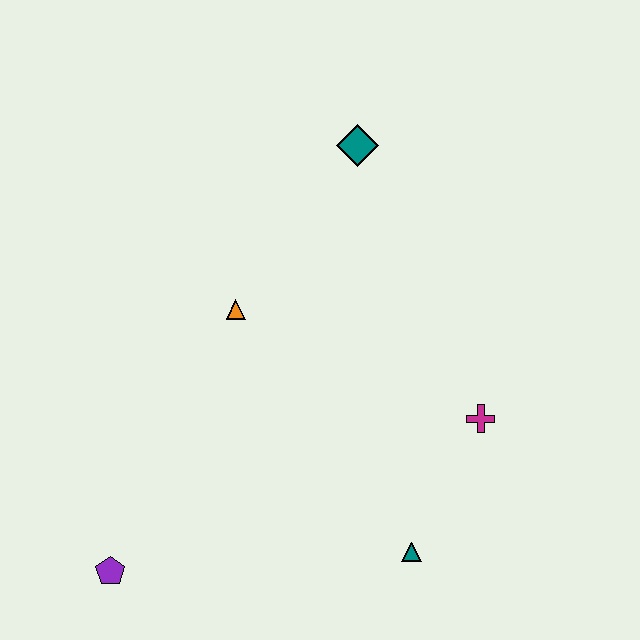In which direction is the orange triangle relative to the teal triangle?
The orange triangle is above the teal triangle.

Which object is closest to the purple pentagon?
The orange triangle is closest to the purple pentagon.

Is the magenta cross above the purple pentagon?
Yes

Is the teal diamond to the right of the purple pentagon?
Yes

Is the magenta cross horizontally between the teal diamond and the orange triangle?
No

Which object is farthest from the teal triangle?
The teal diamond is farthest from the teal triangle.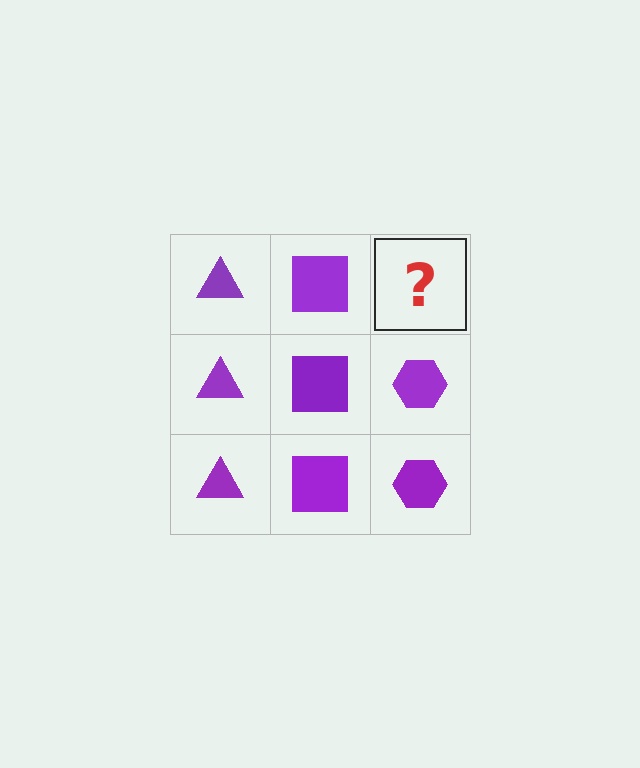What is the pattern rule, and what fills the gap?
The rule is that each column has a consistent shape. The gap should be filled with a purple hexagon.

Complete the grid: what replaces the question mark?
The question mark should be replaced with a purple hexagon.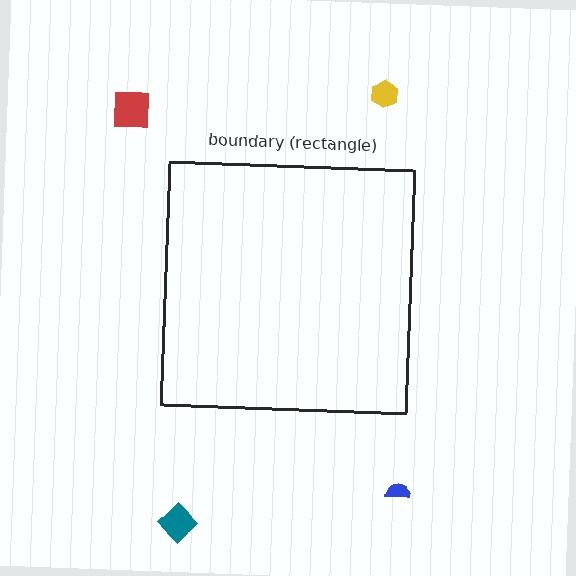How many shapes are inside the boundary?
0 inside, 4 outside.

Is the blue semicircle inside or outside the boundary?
Outside.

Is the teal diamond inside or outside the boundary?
Outside.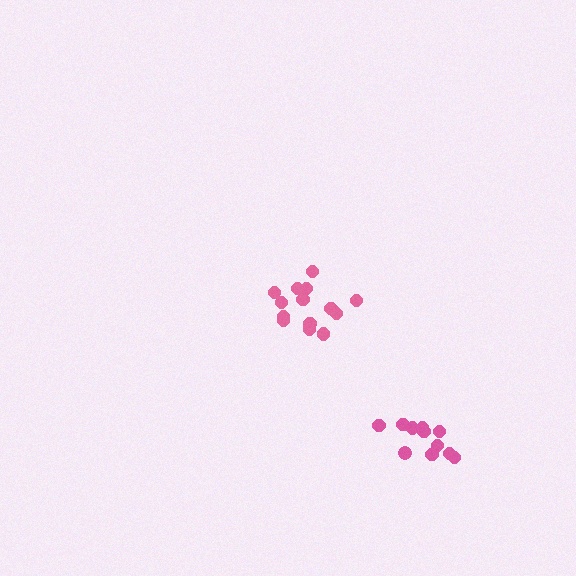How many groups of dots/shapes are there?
There are 2 groups.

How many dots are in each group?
Group 1: 14 dots, Group 2: 11 dots (25 total).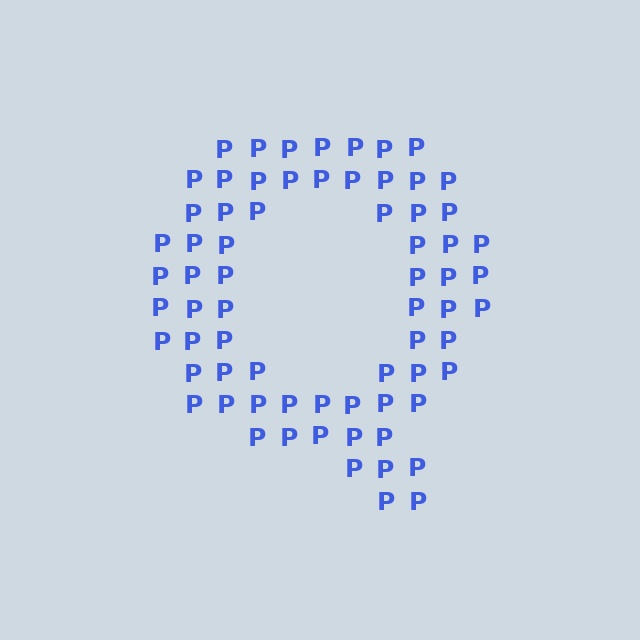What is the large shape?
The large shape is the letter Q.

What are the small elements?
The small elements are letter P's.